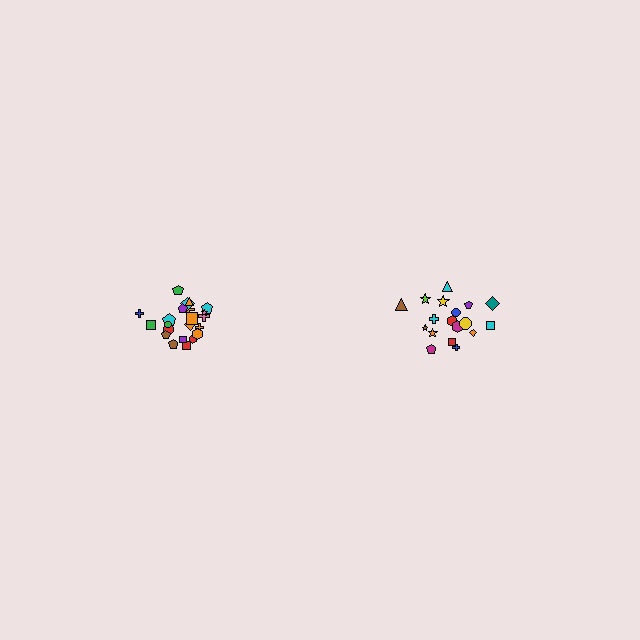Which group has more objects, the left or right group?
The left group.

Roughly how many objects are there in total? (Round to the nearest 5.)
Roughly 40 objects in total.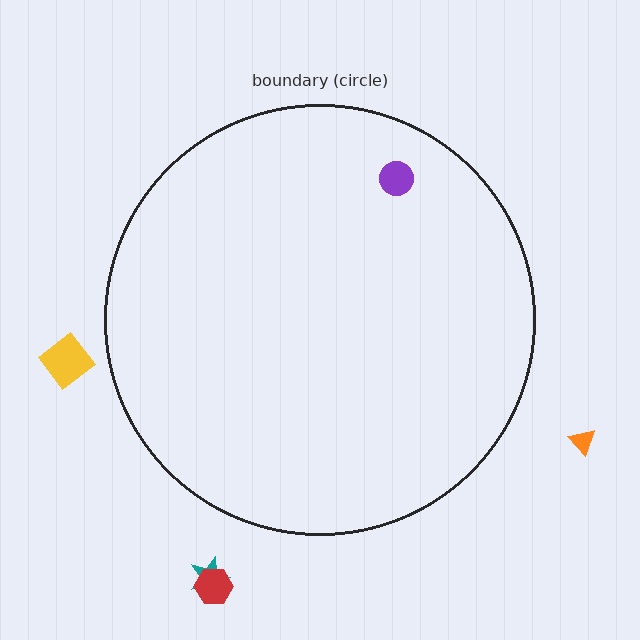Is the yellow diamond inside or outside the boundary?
Outside.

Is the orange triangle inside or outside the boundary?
Outside.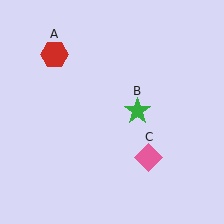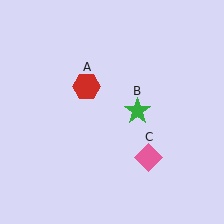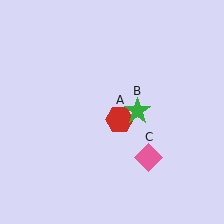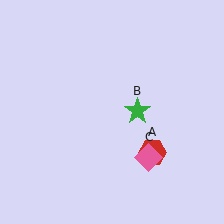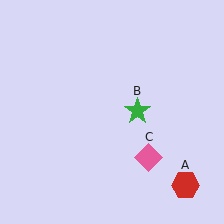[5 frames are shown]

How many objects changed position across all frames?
1 object changed position: red hexagon (object A).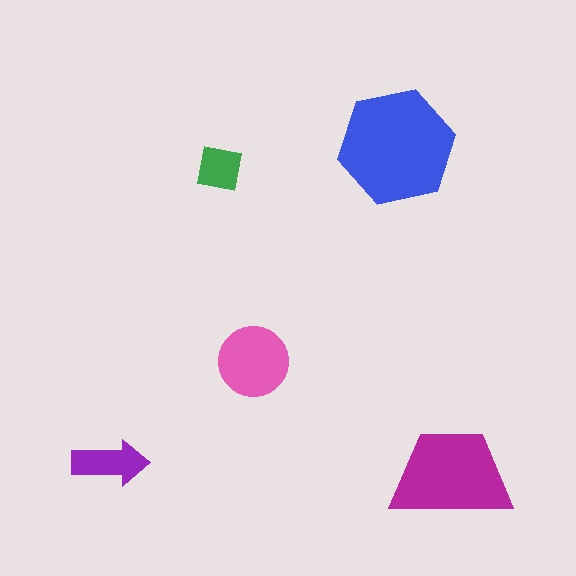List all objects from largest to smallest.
The blue hexagon, the magenta trapezoid, the pink circle, the purple arrow, the green square.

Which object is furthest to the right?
The magenta trapezoid is rightmost.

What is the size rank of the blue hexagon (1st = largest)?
1st.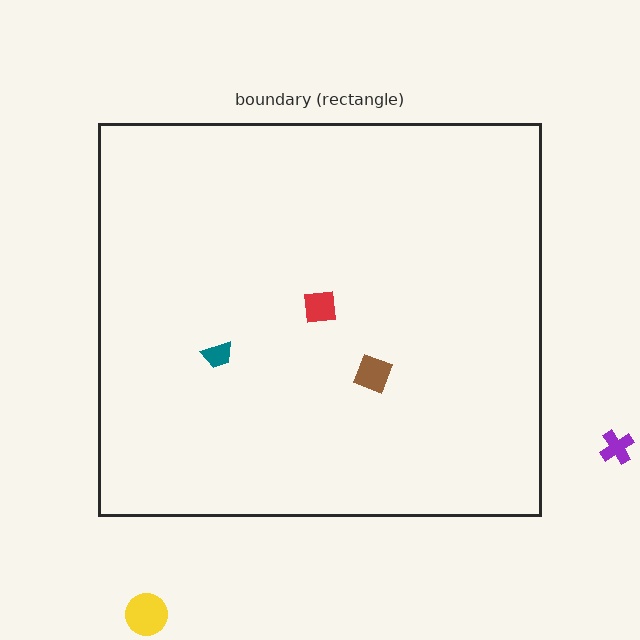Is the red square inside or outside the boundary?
Inside.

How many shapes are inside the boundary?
3 inside, 2 outside.